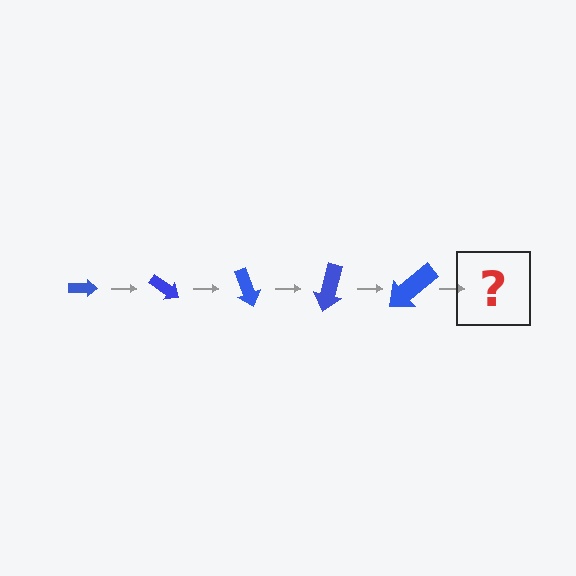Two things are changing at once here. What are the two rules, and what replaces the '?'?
The two rules are that the arrow grows larger each step and it rotates 35 degrees each step. The '?' should be an arrow, larger than the previous one and rotated 175 degrees from the start.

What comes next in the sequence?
The next element should be an arrow, larger than the previous one and rotated 175 degrees from the start.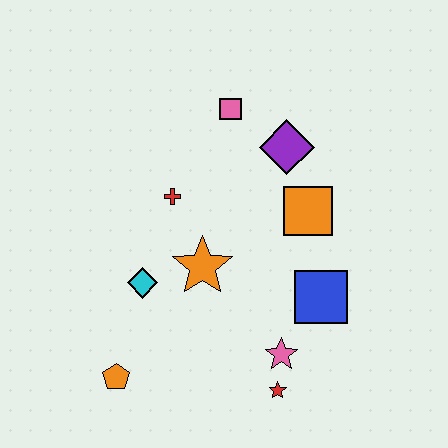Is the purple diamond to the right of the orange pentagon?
Yes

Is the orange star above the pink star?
Yes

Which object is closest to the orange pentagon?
The cyan diamond is closest to the orange pentagon.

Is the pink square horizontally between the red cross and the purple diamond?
Yes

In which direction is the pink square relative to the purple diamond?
The pink square is to the left of the purple diamond.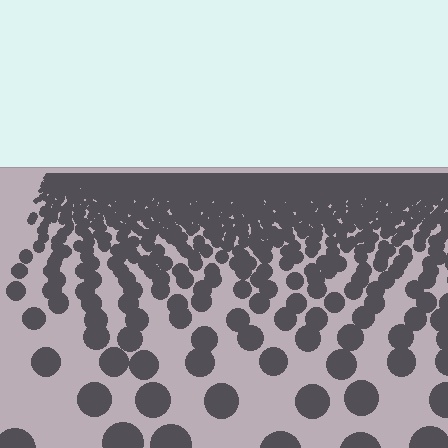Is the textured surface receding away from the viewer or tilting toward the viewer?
The surface is receding away from the viewer. Texture elements get smaller and denser toward the top.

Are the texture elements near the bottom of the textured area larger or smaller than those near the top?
Larger. Near the bottom, elements are closer to the viewer and appear at a bigger on-screen size.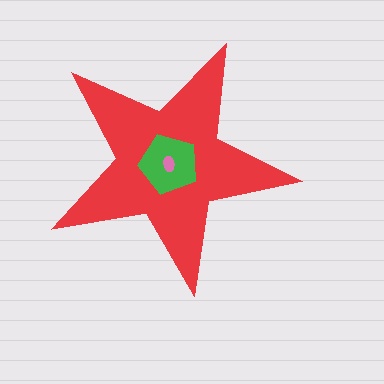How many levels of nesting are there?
3.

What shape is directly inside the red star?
The green pentagon.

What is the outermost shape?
The red star.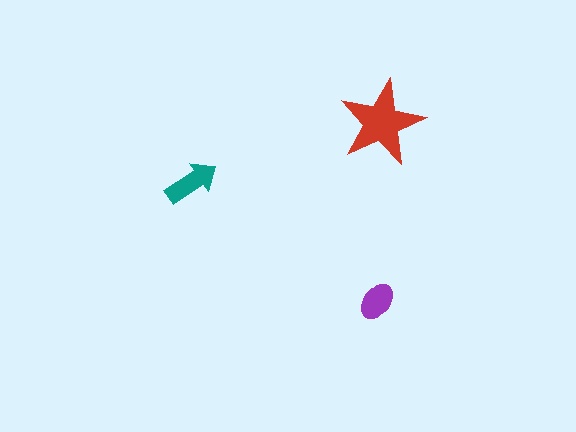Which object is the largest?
The red star.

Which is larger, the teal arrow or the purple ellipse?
The teal arrow.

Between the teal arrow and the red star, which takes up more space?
The red star.